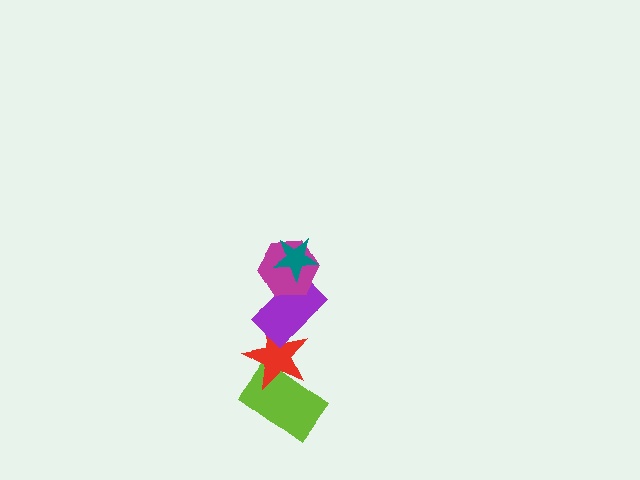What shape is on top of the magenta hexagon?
The teal star is on top of the magenta hexagon.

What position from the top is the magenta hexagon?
The magenta hexagon is 2nd from the top.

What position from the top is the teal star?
The teal star is 1st from the top.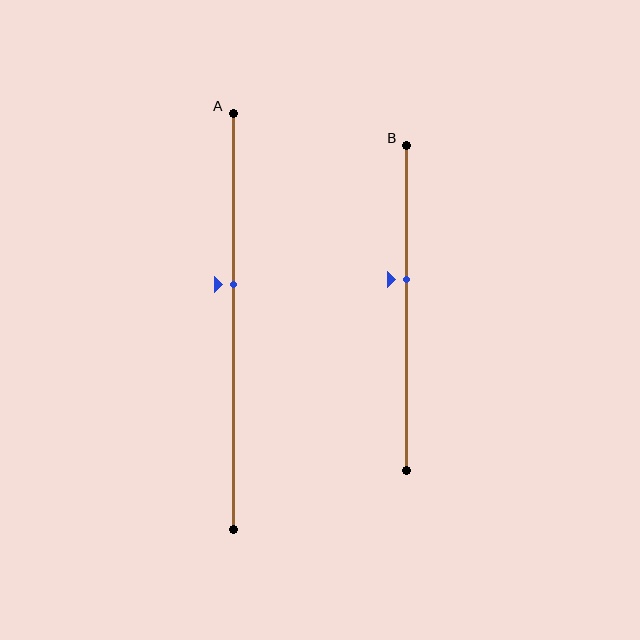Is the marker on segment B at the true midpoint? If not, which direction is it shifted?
No, the marker on segment B is shifted upward by about 9% of the segment length.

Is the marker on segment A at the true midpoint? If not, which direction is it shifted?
No, the marker on segment A is shifted upward by about 9% of the segment length.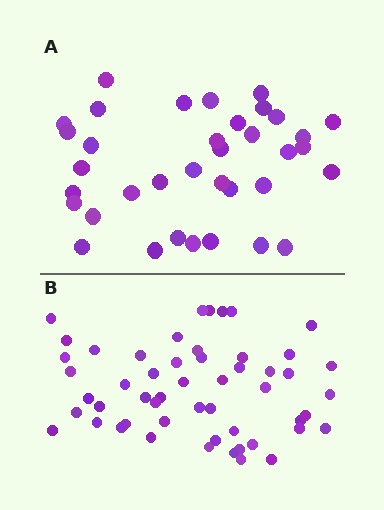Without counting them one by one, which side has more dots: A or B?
Region B (the bottom region) has more dots.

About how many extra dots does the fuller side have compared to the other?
Region B has approximately 15 more dots than region A.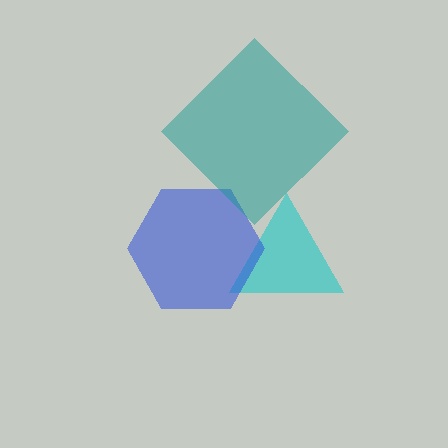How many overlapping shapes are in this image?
There are 3 overlapping shapes in the image.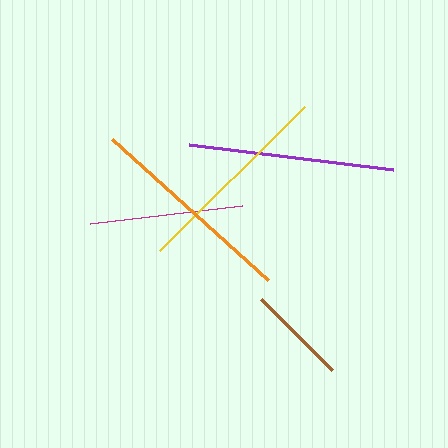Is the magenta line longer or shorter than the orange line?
The orange line is longer than the magenta line.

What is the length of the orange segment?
The orange segment is approximately 210 pixels long.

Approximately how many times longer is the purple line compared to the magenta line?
The purple line is approximately 1.3 times the length of the magenta line.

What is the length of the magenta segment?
The magenta segment is approximately 153 pixels long.